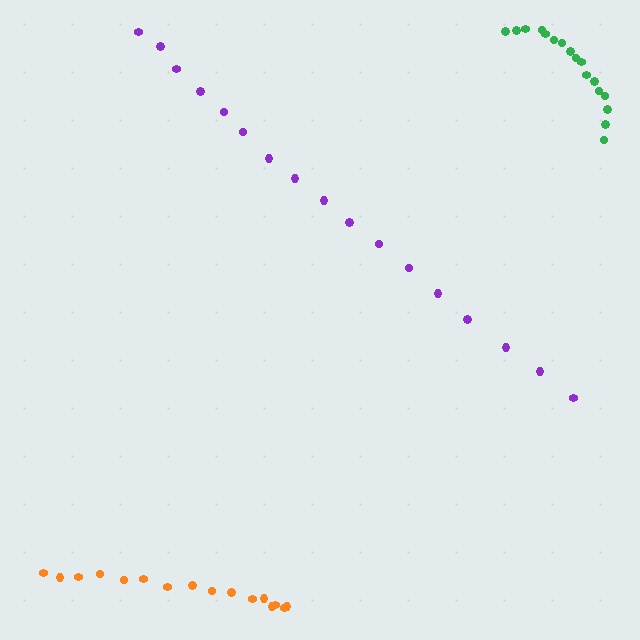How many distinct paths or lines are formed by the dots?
There are 3 distinct paths.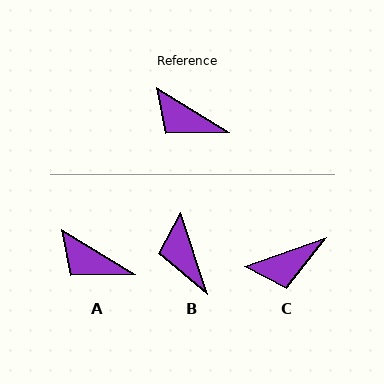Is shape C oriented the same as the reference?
No, it is off by about 51 degrees.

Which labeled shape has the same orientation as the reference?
A.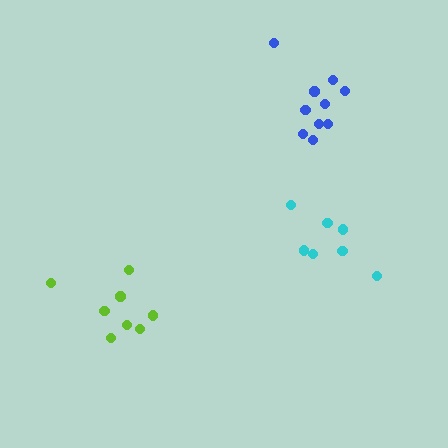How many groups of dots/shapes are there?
There are 3 groups.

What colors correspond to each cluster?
The clusters are colored: cyan, blue, lime.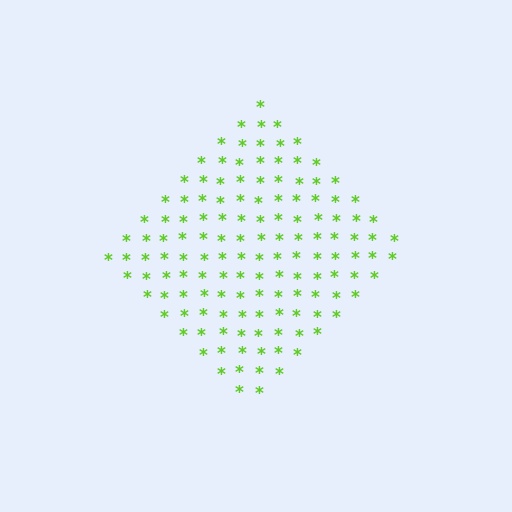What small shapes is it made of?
It is made of small asterisks.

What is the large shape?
The large shape is a diamond.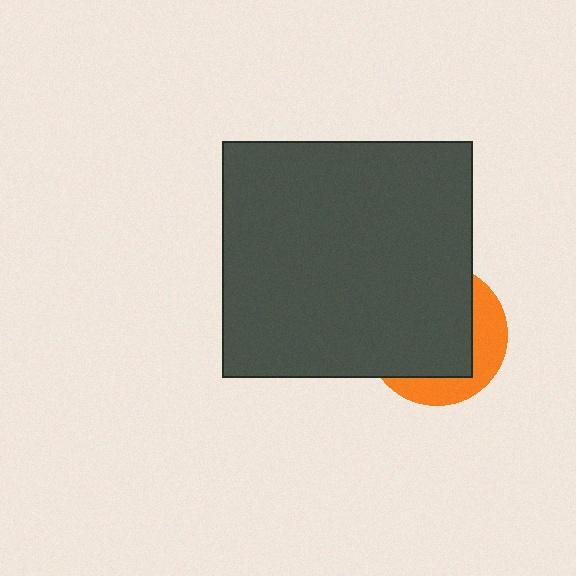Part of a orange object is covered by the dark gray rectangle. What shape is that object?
It is a circle.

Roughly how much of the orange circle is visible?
A small part of it is visible (roughly 32%).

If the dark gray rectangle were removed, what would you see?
You would see the complete orange circle.